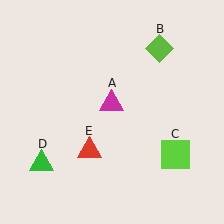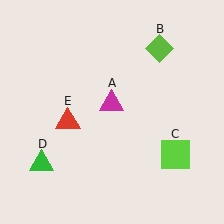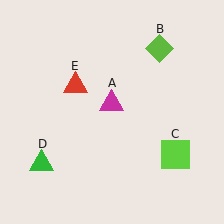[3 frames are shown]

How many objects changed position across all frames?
1 object changed position: red triangle (object E).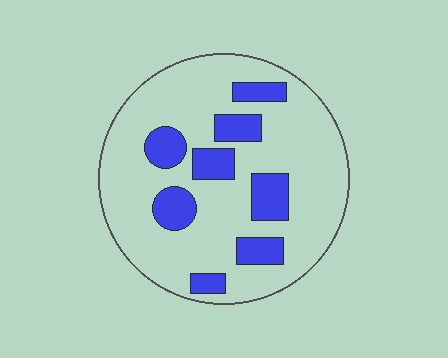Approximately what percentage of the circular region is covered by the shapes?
Approximately 20%.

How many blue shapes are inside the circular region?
8.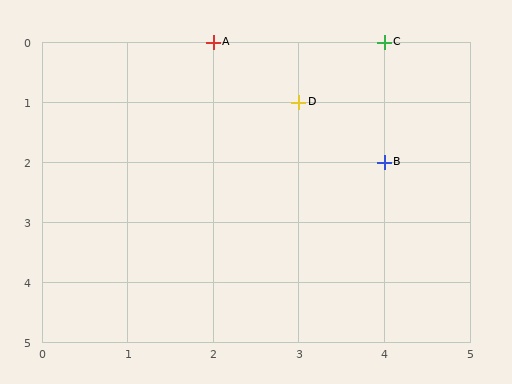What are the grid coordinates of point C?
Point C is at grid coordinates (4, 0).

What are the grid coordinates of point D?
Point D is at grid coordinates (3, 1).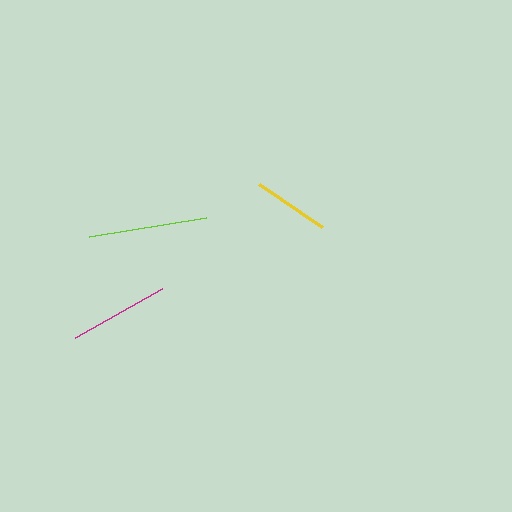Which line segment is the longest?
The lime line is the longest at approximately 119 pixels.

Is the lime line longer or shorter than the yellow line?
The lime line is longer than the yellow line.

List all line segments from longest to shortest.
From longest to shortest: lime, magenta, yellow.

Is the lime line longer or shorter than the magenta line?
The lime line is longer than the magenta line.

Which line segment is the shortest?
The yellow line is the shortest at approximately 77 pixels.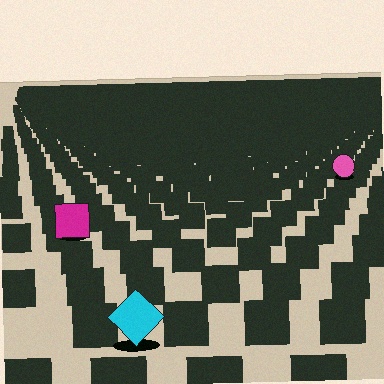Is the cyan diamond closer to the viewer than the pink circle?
Yes. The cyan diamond is closer — you can tell from the texture gradient: the ground texture is coarser near it.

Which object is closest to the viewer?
The cyan diamond is closest. The texture marks near it are larger and more spread out.